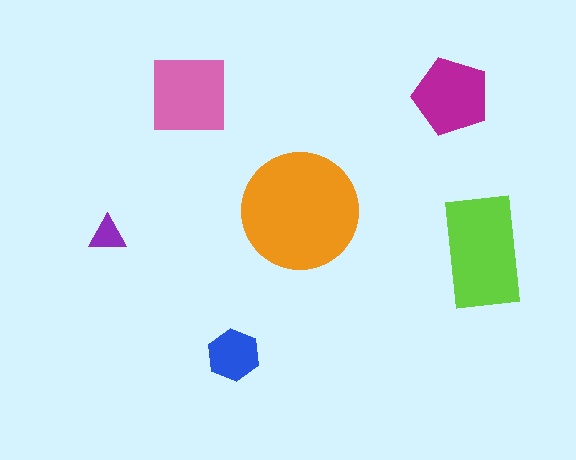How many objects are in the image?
There are 6 objects in the image.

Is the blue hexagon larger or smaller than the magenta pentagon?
Smaller.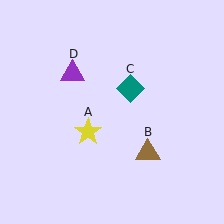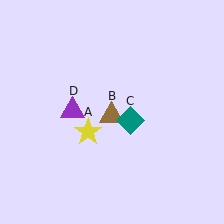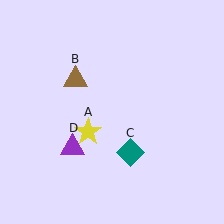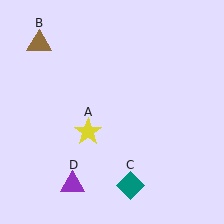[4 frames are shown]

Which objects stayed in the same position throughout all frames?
Yellow star (object A) remained stationary.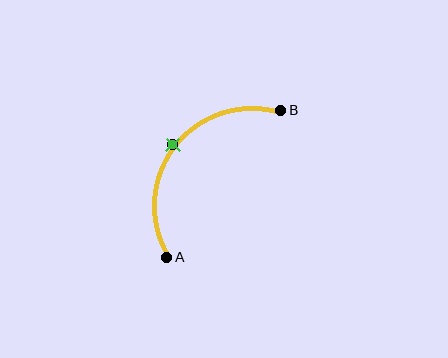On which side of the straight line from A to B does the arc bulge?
The arc bulges above and to the left of the straight line connecting A and B.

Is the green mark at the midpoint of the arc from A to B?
Yes. The green mark lies on the arc at equal arc-length from both A and B — it is the arc midpoint.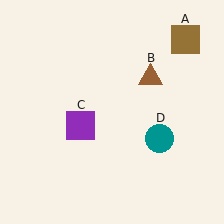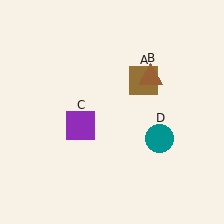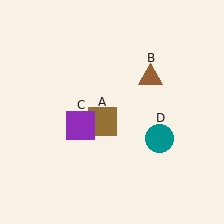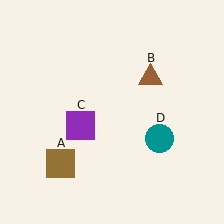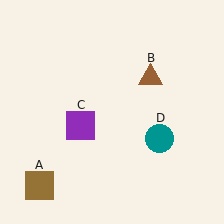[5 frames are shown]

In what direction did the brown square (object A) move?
The brown square (object A) moved down and to the left.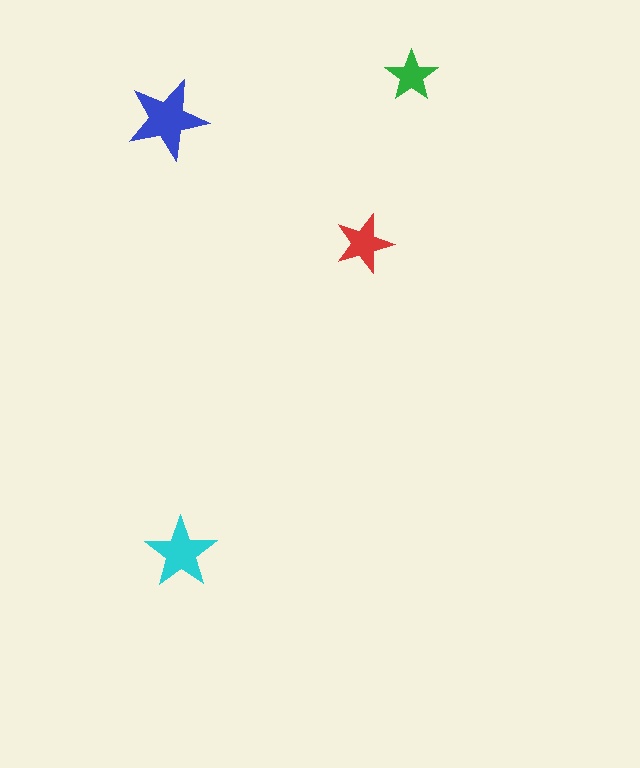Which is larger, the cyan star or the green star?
The cyan one.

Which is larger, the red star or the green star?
The red one.